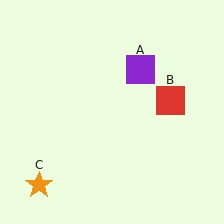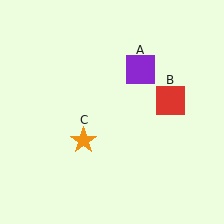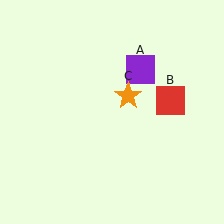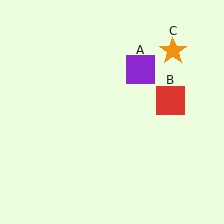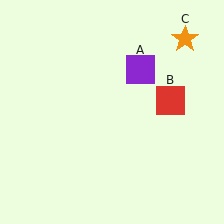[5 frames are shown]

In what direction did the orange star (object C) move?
The orange star (object C) moved up and to the right.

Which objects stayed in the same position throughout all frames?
Purple square (object A) and red square (object B) remained stationary.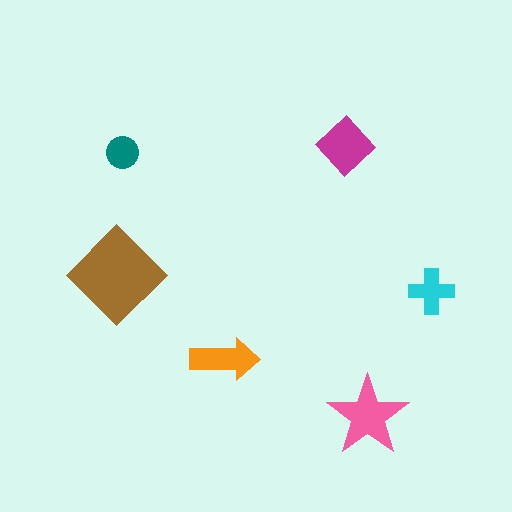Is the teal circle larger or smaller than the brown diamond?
Smaller.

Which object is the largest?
The brown diamond.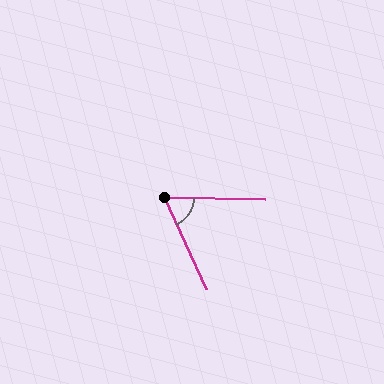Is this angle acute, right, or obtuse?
It is acute.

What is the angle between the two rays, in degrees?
Approximately 64 degrees.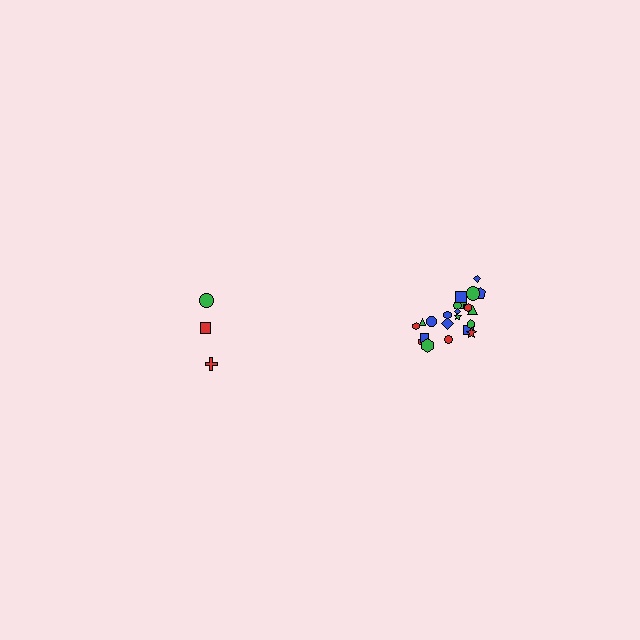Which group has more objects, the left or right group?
The right group.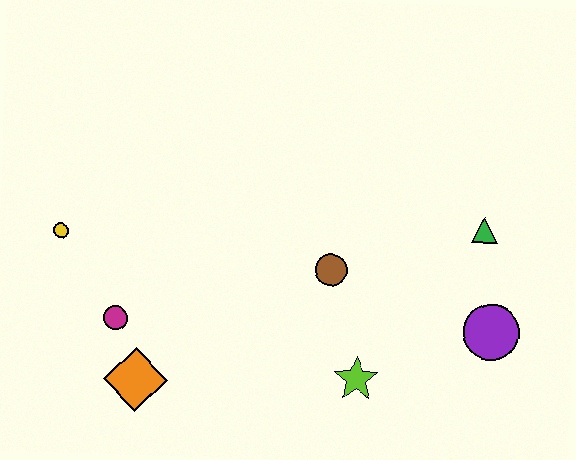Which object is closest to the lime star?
The brown circle is closest to the lime star.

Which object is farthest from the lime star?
The yellow circle is farthest from the lime star.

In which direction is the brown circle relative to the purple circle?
The brown circle is to the left of the purple circle.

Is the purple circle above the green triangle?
No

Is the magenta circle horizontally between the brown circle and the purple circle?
No